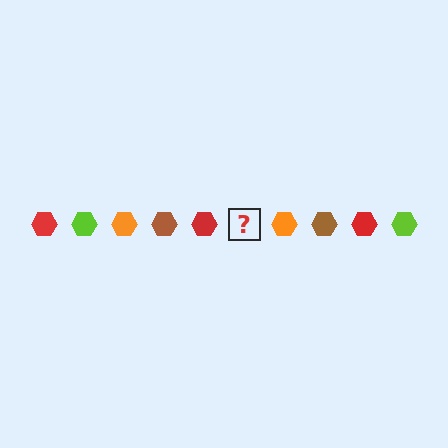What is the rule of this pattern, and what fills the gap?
The rule is that the pattern cycles through red, lime, orange, brown hexagons. The gap should be filled with a lime hexagon.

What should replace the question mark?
The question mark should be replaced with a lime hexagon.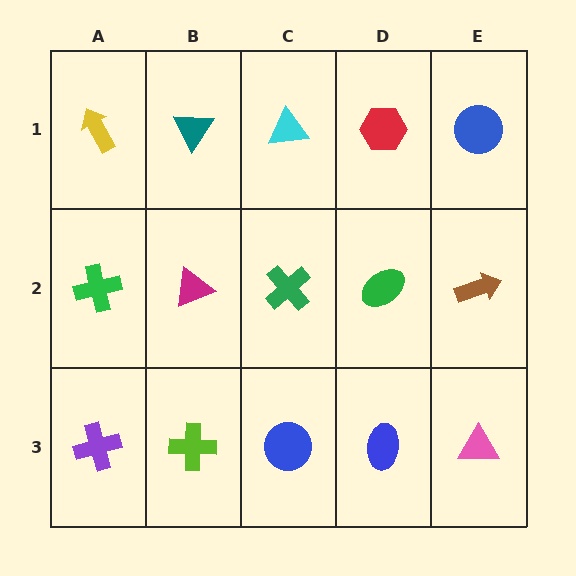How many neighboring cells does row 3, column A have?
2.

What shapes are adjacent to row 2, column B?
A teal triangle (row 1, column B), a lime cross (row 3, column B), a green cross (row 2, column A), a green cross (row 2, column C).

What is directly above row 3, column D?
A green ellipse.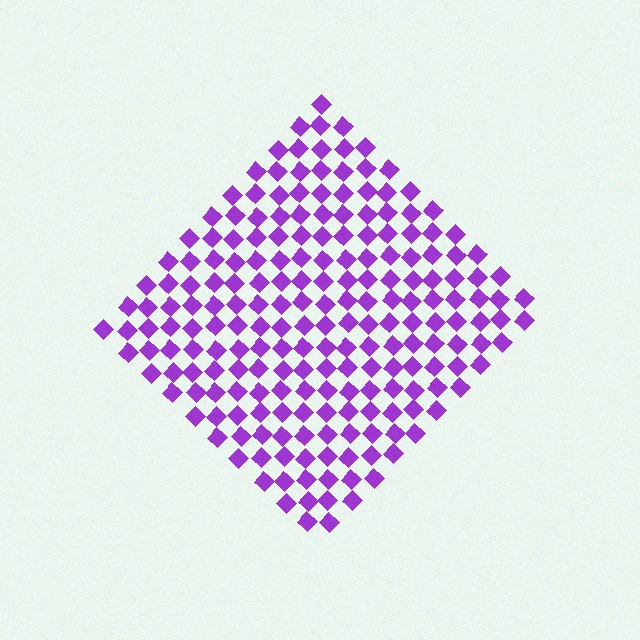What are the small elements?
The small elements are diamonds.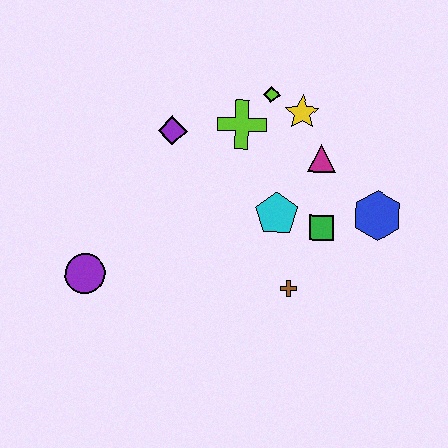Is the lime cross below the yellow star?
Yes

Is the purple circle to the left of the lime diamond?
Yes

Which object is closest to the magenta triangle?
The yellow star is closest to the magenta triangle.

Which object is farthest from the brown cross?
The purple circle is farthest from the brown cross.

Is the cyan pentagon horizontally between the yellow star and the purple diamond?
Yes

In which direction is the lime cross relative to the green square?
The lime cross is above the green square.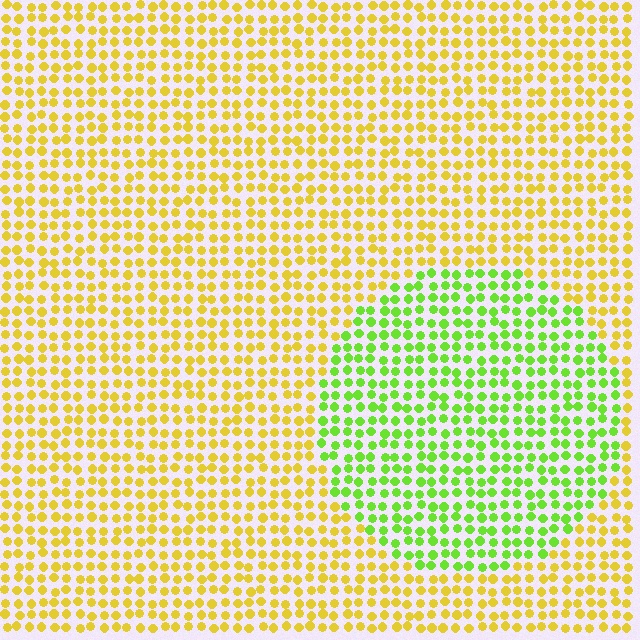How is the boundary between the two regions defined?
The boundary is defined purely by a slight shift in hue (about 48 degrees). Spacing, size, and orientation are identical on both sides.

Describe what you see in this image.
The image is filled with small yellow elements in a uniform arrangement. A circle-shaped region is visible where the elements are tinted to a slightly different hue, forming a subtle color boundary.